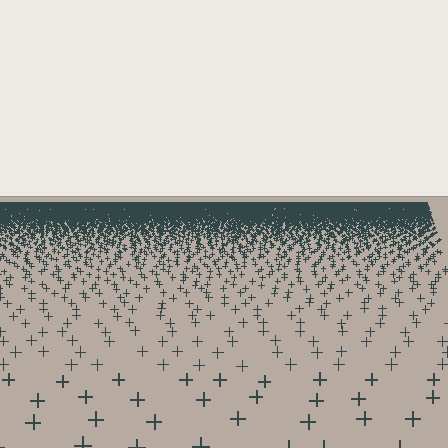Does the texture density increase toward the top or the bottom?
Density increases toward the top.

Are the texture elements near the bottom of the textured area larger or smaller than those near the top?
Larger. Near the bottom, elements are closer to the viewer and appear at a bigger on-screen size.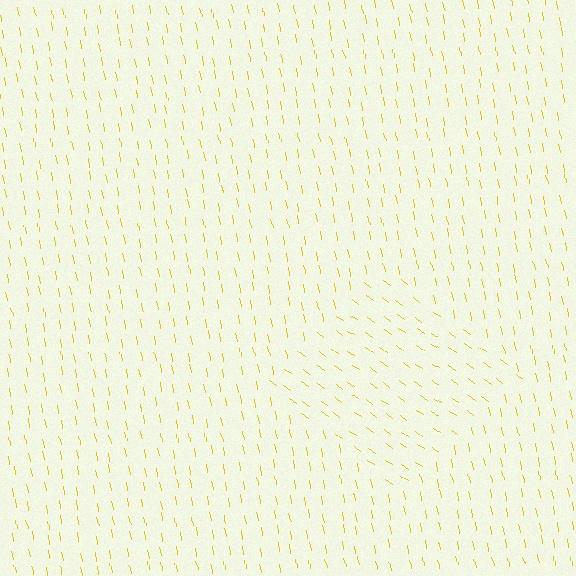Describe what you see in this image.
The image is filled with small yellow line segments. A diamond region in the image has lines oriented differently from the surrounding lines, creating a visible texture boundary.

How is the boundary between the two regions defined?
The boundary is defined purely by a change in line orientation (approximately 45 degrees difference). All lines are the same color and thickness.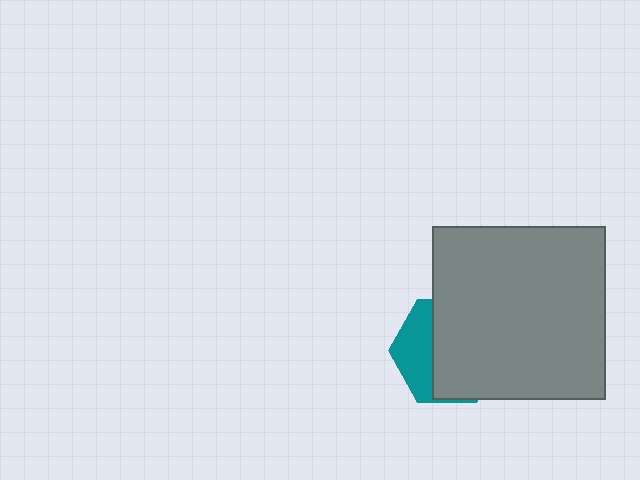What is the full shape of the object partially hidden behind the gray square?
The partially hidden object is a teal hexagon.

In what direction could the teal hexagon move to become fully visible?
The teal hexagon could move left. That would shift it out from behind the gray square entirely.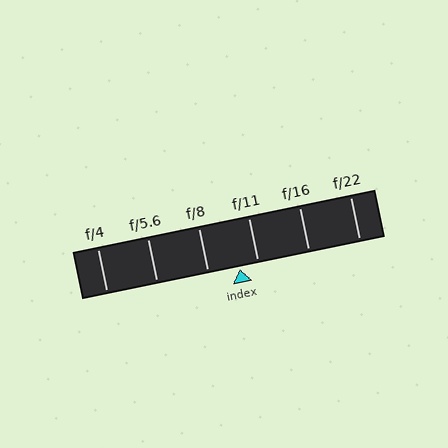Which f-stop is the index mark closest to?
The index mark is closest to f/11.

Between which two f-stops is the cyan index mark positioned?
The index mark is between f/8 and f/11.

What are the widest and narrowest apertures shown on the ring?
The widest aperture shown is f/4 and the narrowest is f/22.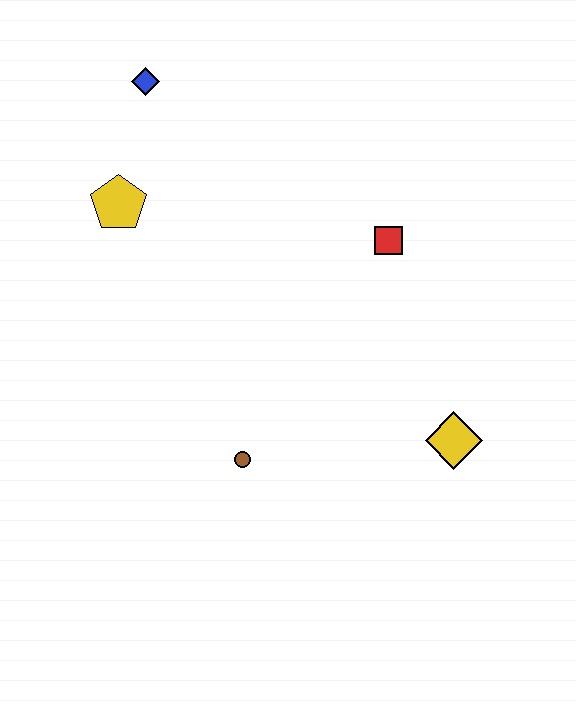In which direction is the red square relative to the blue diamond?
The red square is to the right of the blue diamond.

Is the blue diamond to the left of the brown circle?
Yes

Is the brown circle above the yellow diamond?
No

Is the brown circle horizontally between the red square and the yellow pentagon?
Yes